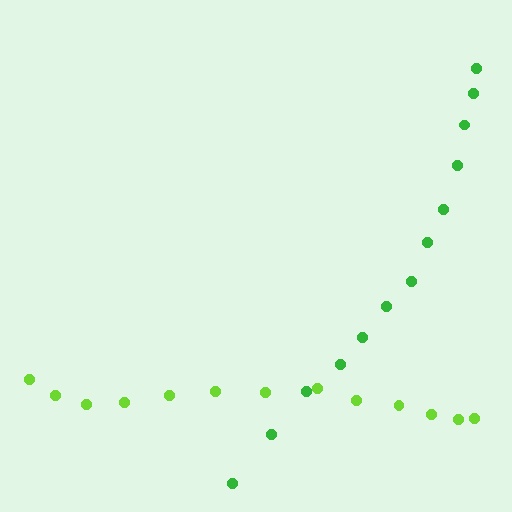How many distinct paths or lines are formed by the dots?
There are 2 distinct paths.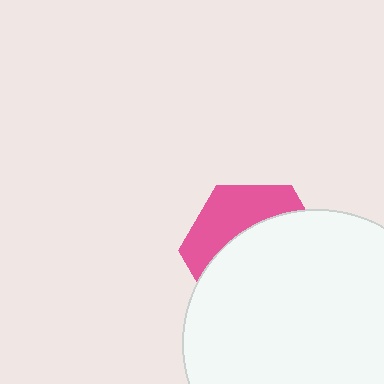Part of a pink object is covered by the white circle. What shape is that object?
It is a hexagon.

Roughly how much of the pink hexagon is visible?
A small part of it is visible (roughly 35%).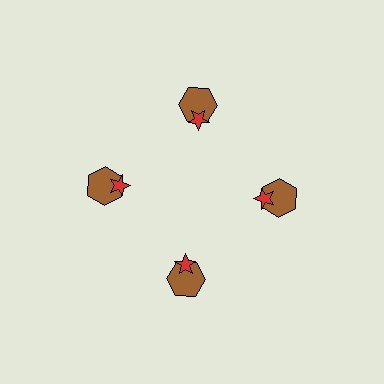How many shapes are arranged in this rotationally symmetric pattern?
There are 8 shapes, arranged in 4 groups of 2.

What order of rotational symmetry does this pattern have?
This pattern has 4-fold rotational symmetry.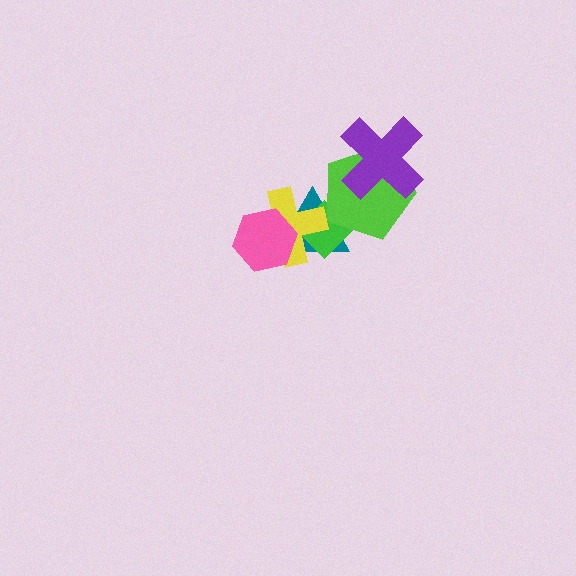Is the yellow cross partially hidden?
Yes, it is partially covered by another shape.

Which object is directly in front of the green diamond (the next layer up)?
The lime pentagon is directly in front of the green diamond.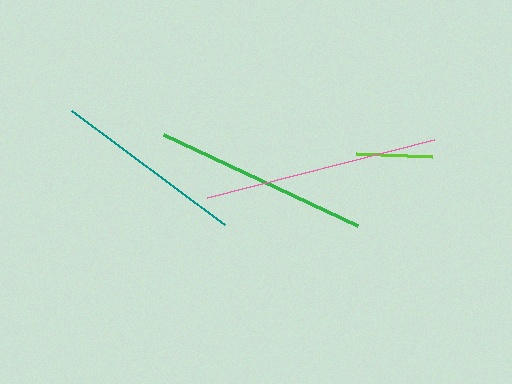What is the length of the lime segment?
The lime segment is approximately 77 pixels long.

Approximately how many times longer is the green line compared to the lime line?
The green line is approximately 2.8 times the length of the lime line.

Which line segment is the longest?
The pink line is the longest at approximately 235 pixels.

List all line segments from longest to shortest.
From longest to shortest: pink, green, teal, lime.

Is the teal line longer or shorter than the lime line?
The teal line is longer than the lime line.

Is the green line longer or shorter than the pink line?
The pink line is longer than the green line.